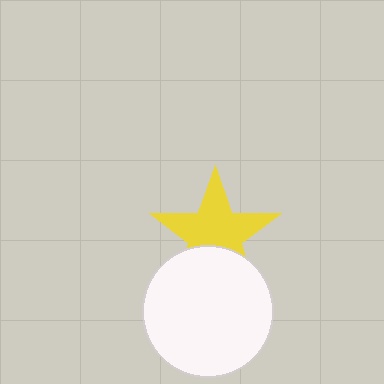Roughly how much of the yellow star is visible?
Most of it is visible (roughly 67%).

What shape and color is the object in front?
The object in front is a white circle.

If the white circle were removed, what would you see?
You would see the complete yellow star.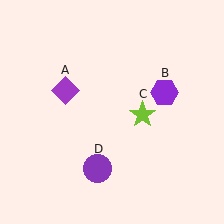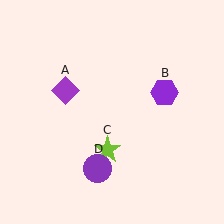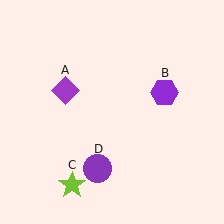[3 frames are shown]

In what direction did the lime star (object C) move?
The lime star (object C) moved down and to the left.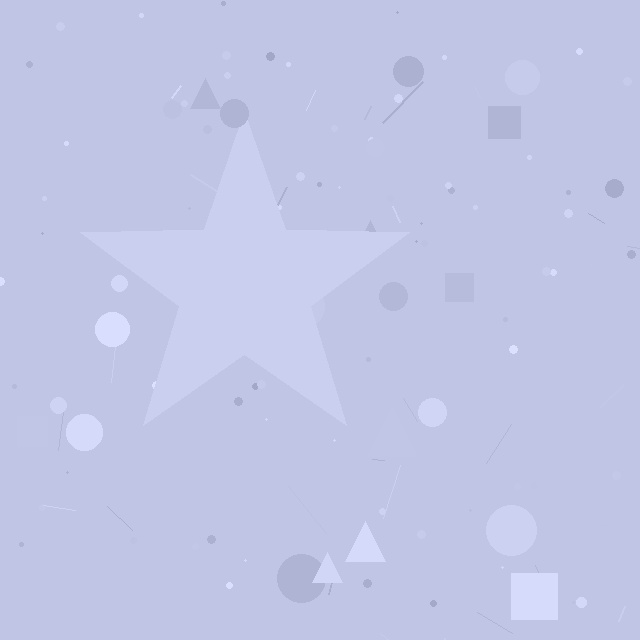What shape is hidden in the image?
A star is hidden in the image.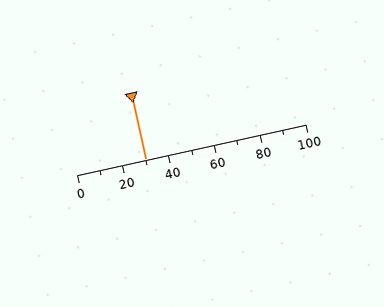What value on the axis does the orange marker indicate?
The marker indicates approximately 30.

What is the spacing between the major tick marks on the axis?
The major ticks are spaced 20 apart.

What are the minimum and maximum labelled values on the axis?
The axis runs from 0 to 100.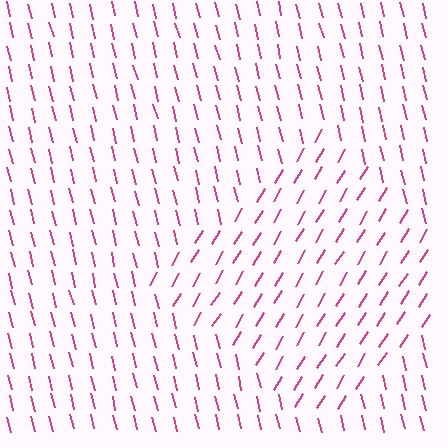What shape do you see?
I see a diamond.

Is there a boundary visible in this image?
Yes, there is a texture boundary formed by a change in line orientation.